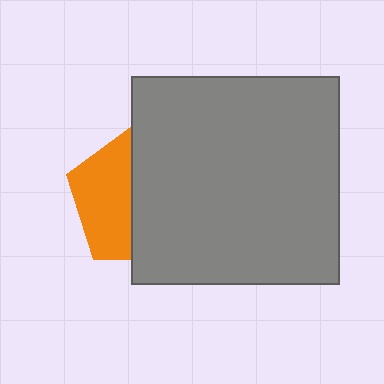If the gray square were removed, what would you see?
You would see the complete orange pentagon.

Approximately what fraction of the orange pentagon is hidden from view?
Roughly 57% of the orange pentagon is hidden behind the gray square.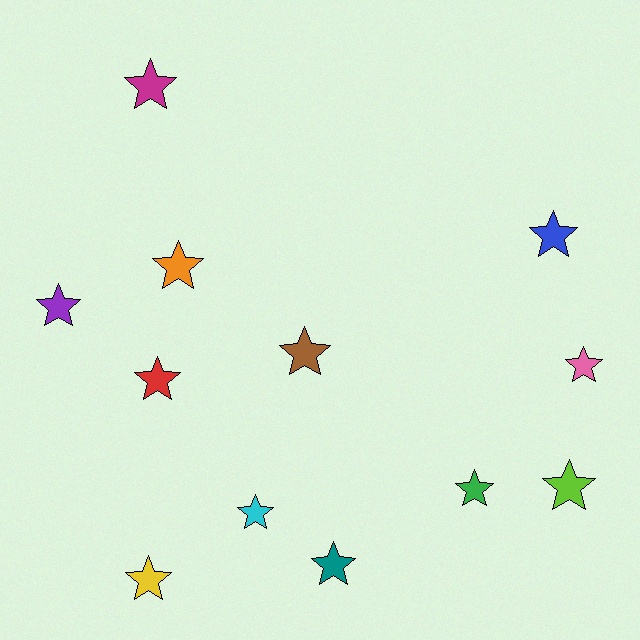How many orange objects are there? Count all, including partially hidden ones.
There is 1 orange object.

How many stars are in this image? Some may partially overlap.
There are 12 stars.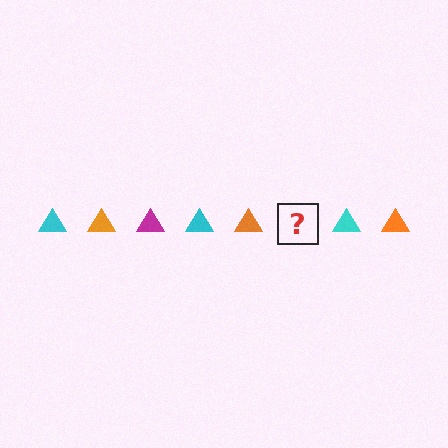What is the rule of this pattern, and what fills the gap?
The rule is that the pattern cycles through cyan, orange, magenta triangles. The gap should be filled with a magenta triangle.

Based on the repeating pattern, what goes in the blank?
The blank should be a magenta triangle.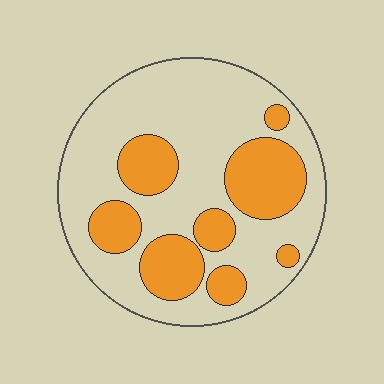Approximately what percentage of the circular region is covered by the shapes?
Approximately 30%.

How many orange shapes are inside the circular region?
8.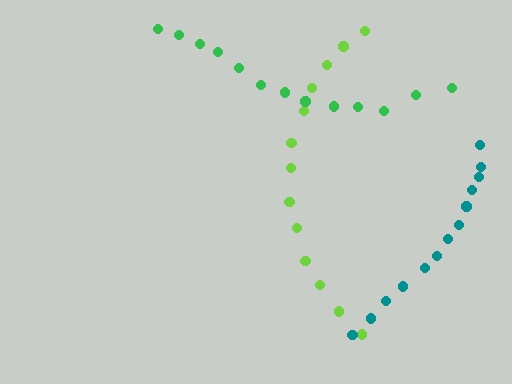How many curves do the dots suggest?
There are 3 distinct paths.